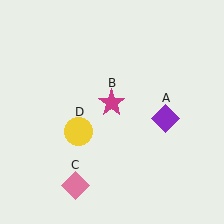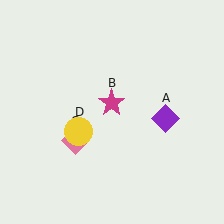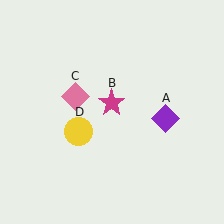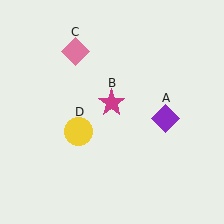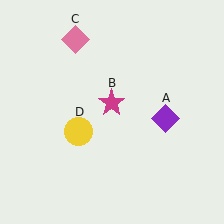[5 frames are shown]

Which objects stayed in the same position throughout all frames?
Purple diamond (object A) and magenta star (object B) and yellow circle (object D) remained stationary.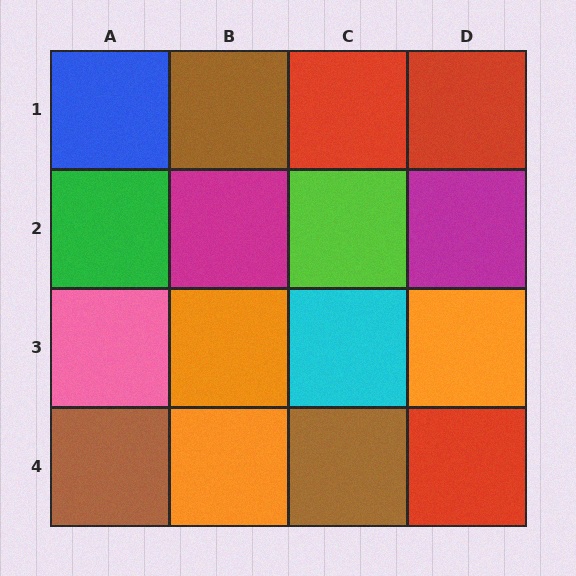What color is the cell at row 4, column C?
Brown.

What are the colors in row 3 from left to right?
Pink, orange, cyan, orange.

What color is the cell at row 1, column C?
Red.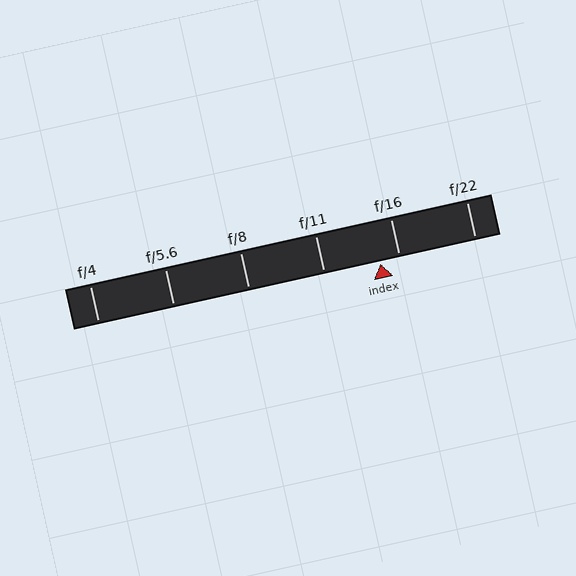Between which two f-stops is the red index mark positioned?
The index mark is between f/11 and f/16.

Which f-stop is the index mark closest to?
The index mark is closest to f/16.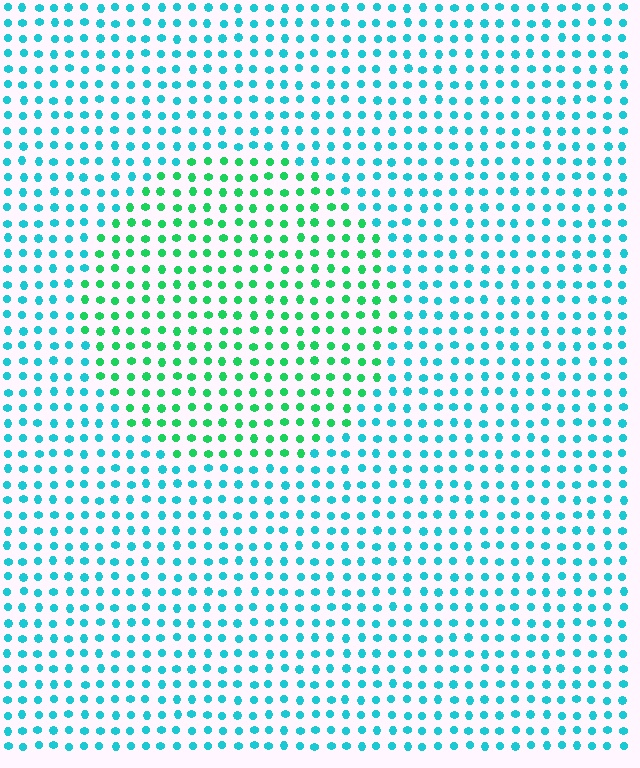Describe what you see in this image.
The image is filled with small cyan elements in a uniform arrangement. A circle-shaped region is visible where the elements are tinted to a slightly different hue, forming a subtle color boundary.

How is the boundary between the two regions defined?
The boundary is defined purely by a slight shift in hue (about 42 degrees). Spacing, size, and orientation are identical on both sides.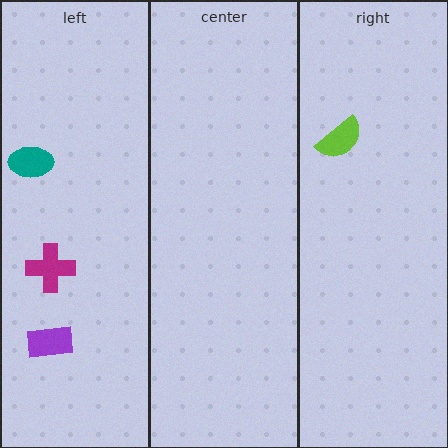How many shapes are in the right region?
1.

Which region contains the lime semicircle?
The right region.